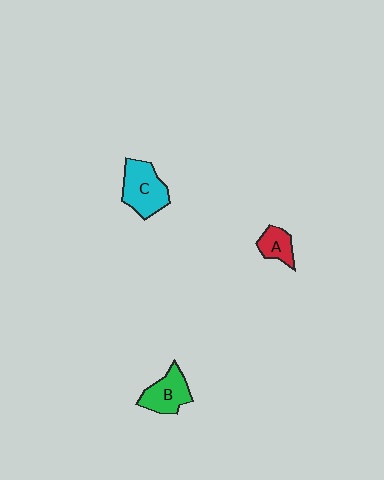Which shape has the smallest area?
Shape A (red).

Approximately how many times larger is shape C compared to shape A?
Approximately 1.9 times.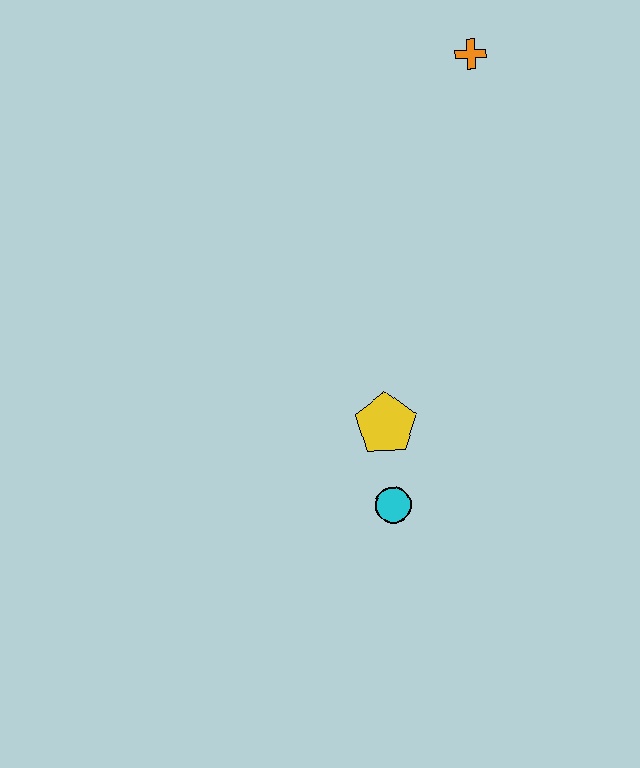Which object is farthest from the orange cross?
The cyan circle is farthest from the orange cross.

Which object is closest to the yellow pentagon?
The cyan circle is closest to the yellow pentagon.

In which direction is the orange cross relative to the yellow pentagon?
The orange cross is above the yellow pentagon.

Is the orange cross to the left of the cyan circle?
No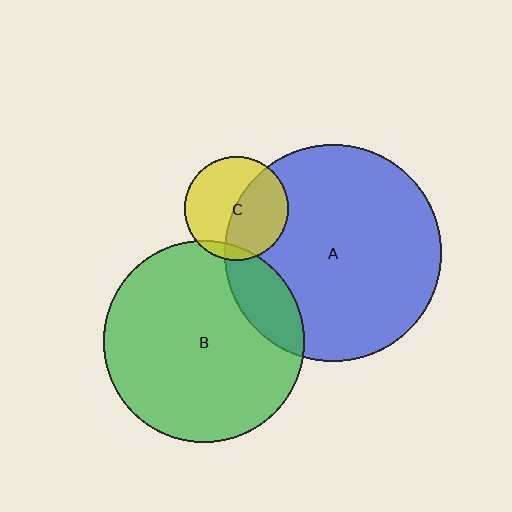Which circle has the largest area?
Circle A (blue).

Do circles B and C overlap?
Yes.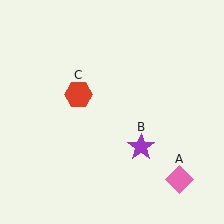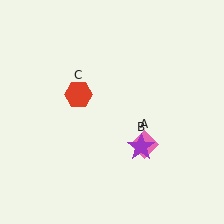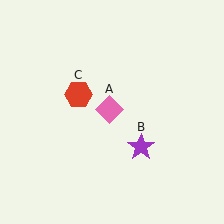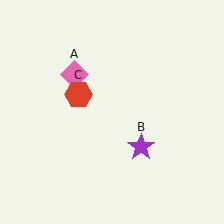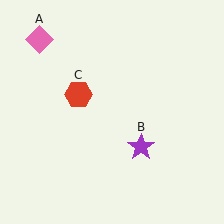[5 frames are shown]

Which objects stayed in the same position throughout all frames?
Purple star (object B) and red hexagon (object C) remained stationary.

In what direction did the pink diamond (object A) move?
The pink diamond (object A) moved up and to the left.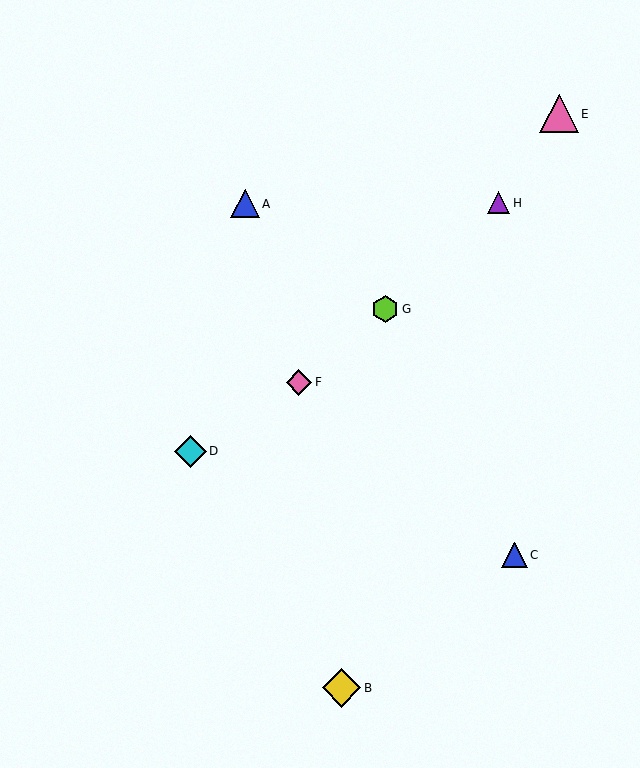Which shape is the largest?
The yellow diamond (labeled B) is the largest.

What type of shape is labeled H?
Shape H is a purple triangle.